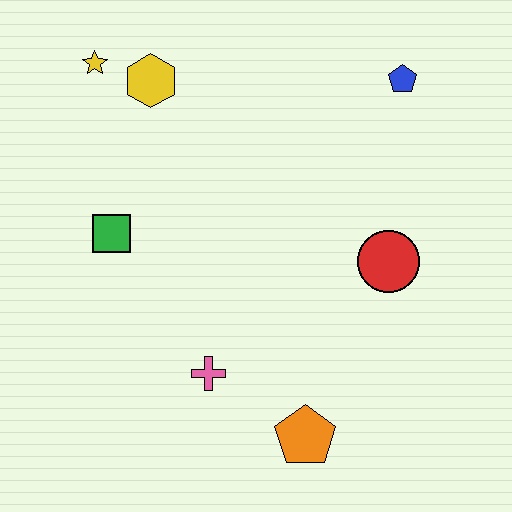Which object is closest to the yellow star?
The yellow hexagon is closest to the yellow star.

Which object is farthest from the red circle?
The yellow star is farthest from the red circle.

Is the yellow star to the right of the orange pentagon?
No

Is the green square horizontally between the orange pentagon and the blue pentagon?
No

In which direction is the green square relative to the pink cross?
The green square is above the pink cross.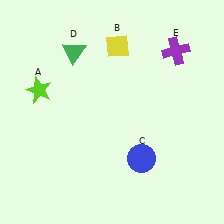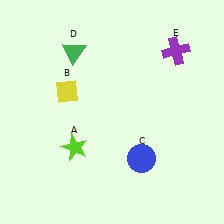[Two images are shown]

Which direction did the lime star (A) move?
The lime star (A) moved down.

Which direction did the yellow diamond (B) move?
The yellow diamond (B) moved left.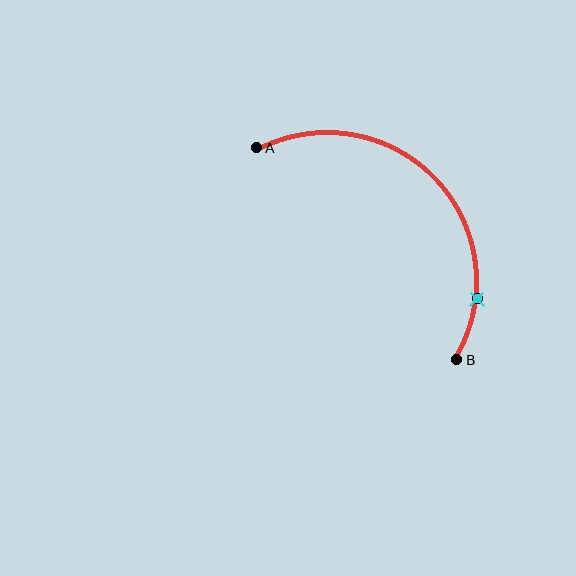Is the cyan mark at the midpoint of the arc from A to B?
No. The cyan mark lies on the arc but is closer to endpoint B. The arc midpoint would be at the point on the curve equidistant along the arc from both A and B.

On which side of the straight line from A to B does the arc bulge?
The arc bulges above and to the right of the straight line connecting A and B.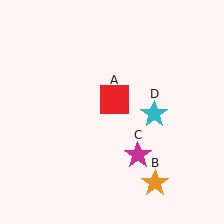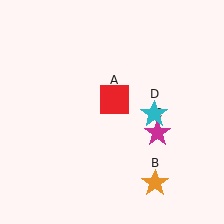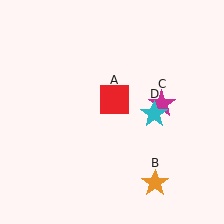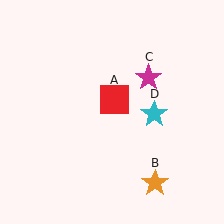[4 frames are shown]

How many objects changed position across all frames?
1 object changed position: magenta star (object C).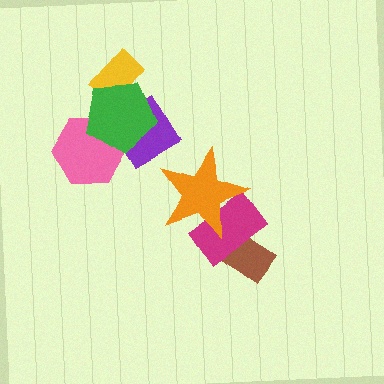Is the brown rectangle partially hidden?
Yes, it is partially covered by another shape.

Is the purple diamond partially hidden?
Yes, it is partially covered by another shape.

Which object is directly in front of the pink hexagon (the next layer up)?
The purple diamond is directly in front of the pink hexagon.